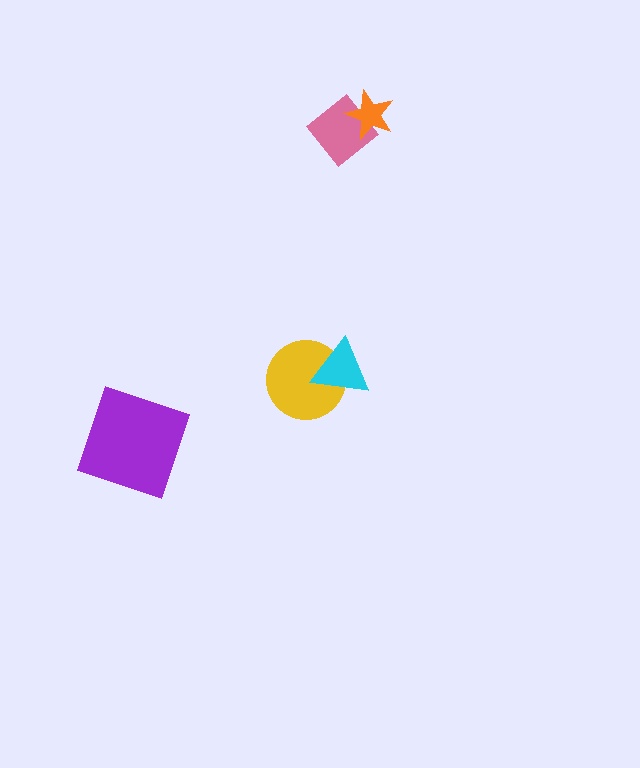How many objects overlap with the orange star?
1 object overlaps with the orange star.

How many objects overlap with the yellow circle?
1 object overlaps with the yellow circle.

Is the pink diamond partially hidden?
Yes, it is partially covered by another shape.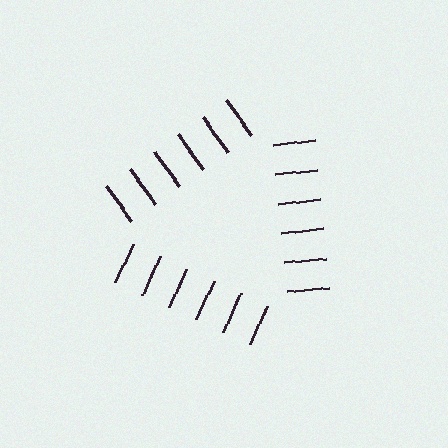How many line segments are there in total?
18 — 6 along each of the 3 edges.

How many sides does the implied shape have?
3 sides — the line-ends trace a triangle.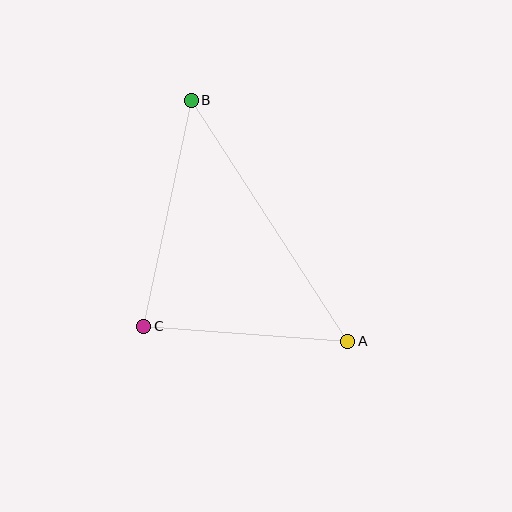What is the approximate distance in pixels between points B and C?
The distance between B and C is approximately 231 pixels.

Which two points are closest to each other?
Points A and C are closest to each other.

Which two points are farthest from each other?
Points A and B are farthest from each other.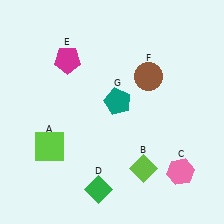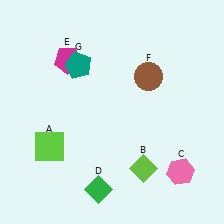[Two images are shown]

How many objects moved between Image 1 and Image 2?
1 object moved between the two images.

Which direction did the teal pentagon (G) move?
The teal pentagon (G) moved left.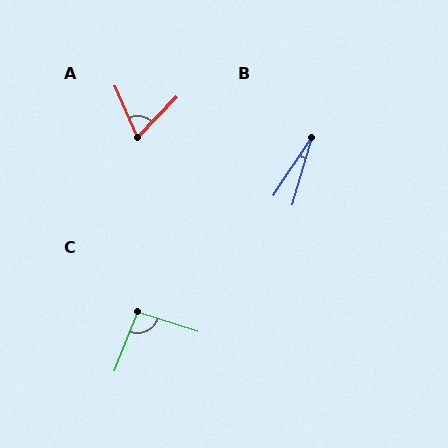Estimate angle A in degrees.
Approximately 68 degrees.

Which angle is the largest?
C, at approximately 93 degrees.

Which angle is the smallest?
B, at approximately 17 degrees.